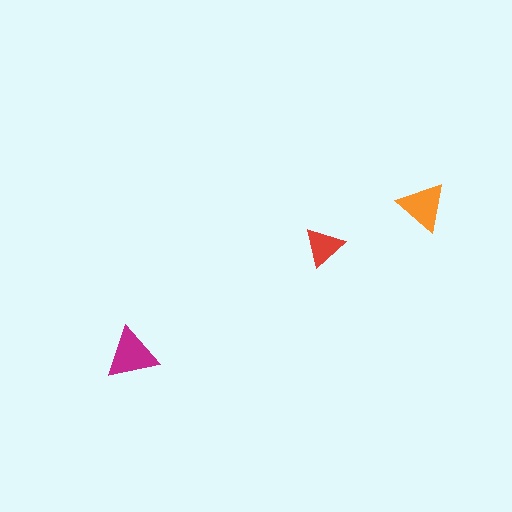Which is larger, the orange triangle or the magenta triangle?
The magenta one.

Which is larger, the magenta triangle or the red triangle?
The magenta one.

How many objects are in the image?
There are 3 objects in the image.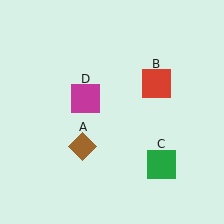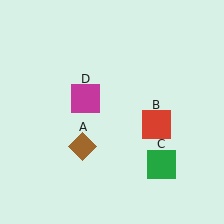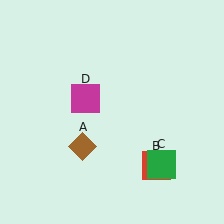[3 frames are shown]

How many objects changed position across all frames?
1 object changed position: red square (object B).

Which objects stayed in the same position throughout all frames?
Brown diamond (object A) and green square (object C) and magenta square (object D) remained stationary.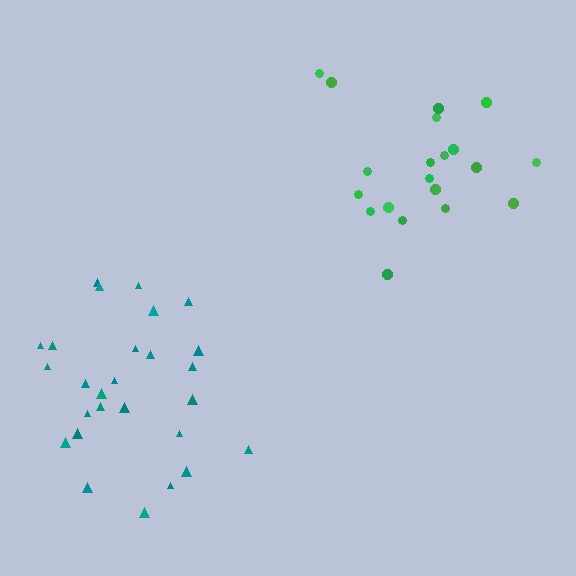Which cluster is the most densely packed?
Teal.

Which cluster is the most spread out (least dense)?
Green.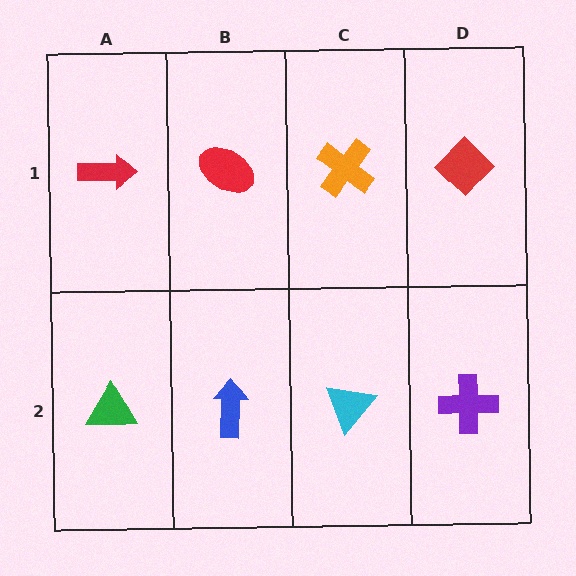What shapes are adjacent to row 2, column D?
A red diamond (row 1, column D), a cyan triangle (row 2, column C).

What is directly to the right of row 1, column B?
An orange cross.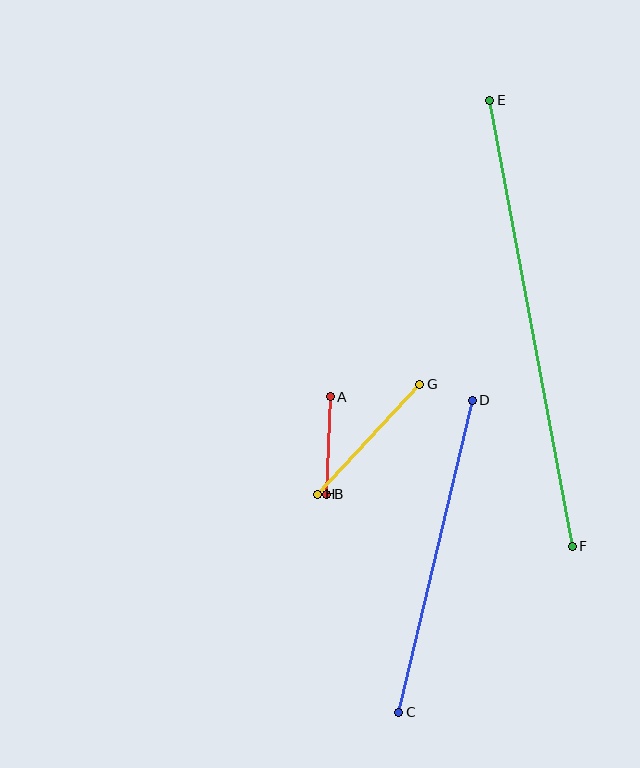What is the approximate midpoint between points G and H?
The midpoint is at approximately (369, 439) pixels.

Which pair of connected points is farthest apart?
Points E and F are farthest apart.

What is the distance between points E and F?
The distance is approximately 453 pixels.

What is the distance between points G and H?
The distance is approximately 150 pixels.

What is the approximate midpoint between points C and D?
The midpoint is at approximately (436, 556) pixels.